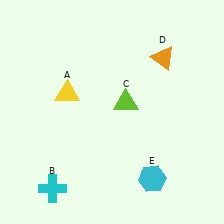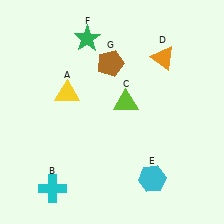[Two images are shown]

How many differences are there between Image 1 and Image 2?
There are 2 differences between the two images.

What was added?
A green star (F), a brown pentagon (G) were added in Image 2.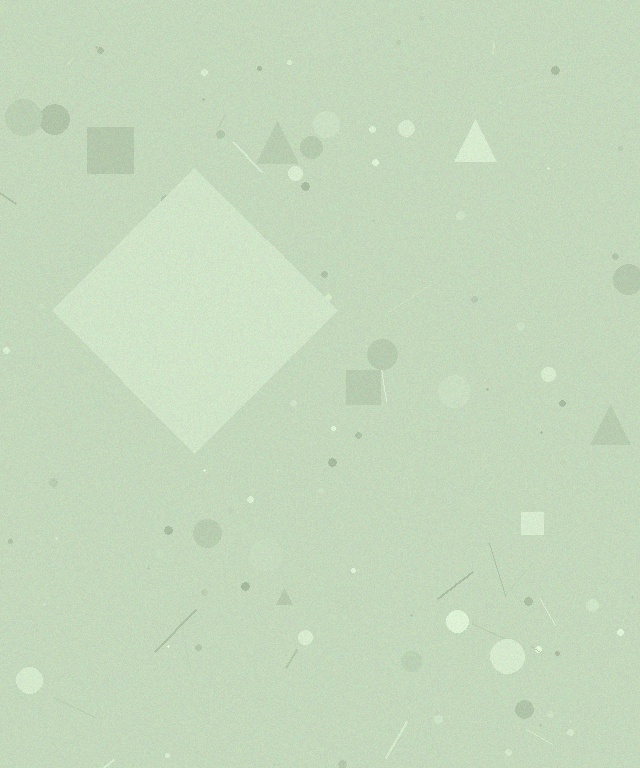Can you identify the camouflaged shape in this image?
The camouflaged shape is a diamond.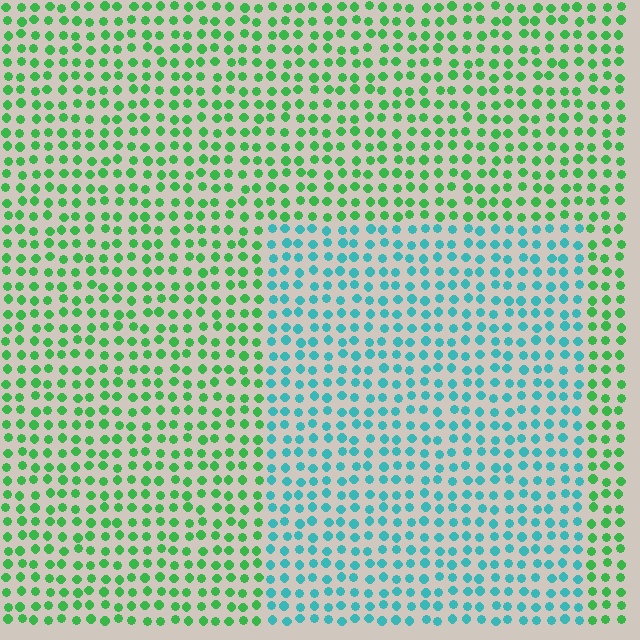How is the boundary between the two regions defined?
The boundary is defined purely by a slight shift in hue (about 53 degrees). Spacing, size, and orientation are identical on both sides.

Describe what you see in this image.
The image is filled with small green elements in a uniform arrangement. A rectangle-shaped region is visible where the elements are tinted to a slightly different hue, forming a subtle color boundary.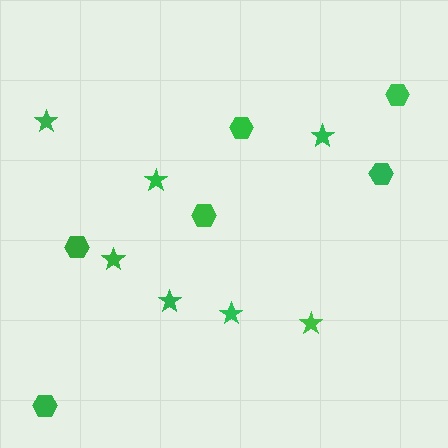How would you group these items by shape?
There are 2 groups: one group of stars (7) and one group of hexagons (6).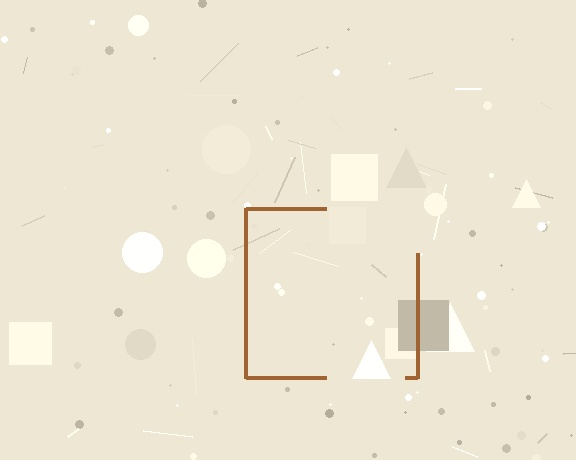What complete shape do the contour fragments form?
The contour fragments form a square.